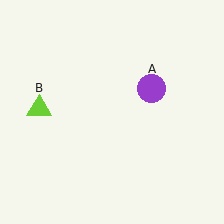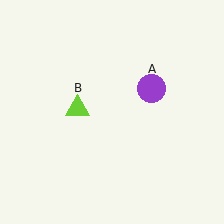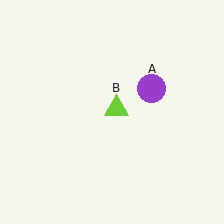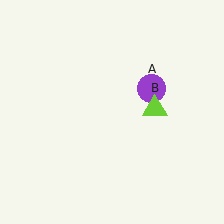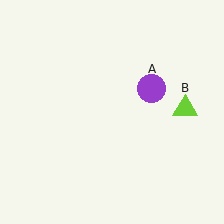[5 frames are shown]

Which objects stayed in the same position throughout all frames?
Purple circle (object A) remained stationary.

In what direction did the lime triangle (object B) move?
The lime triangle (object B) moved right.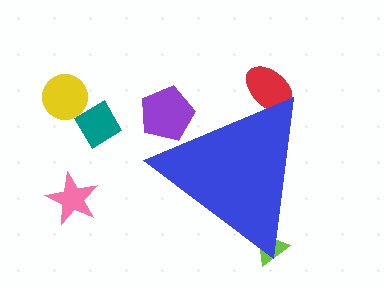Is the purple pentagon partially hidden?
Yes, the purple pentagon is partially hidden behind the blue triangle.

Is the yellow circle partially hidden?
No, the yellow circle is fully visible.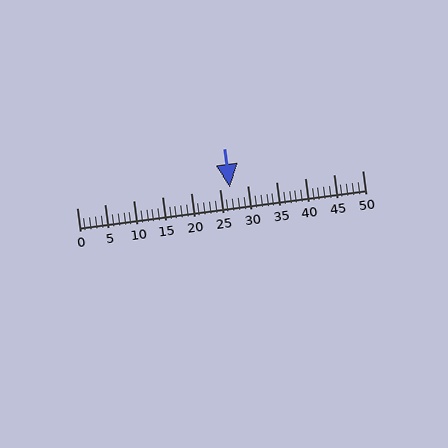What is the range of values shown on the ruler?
The ruler shows values from 0 to 50.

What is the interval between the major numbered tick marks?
The major tick marks are spaced 5 units apart.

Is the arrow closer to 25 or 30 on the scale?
The arrow is closer to 25.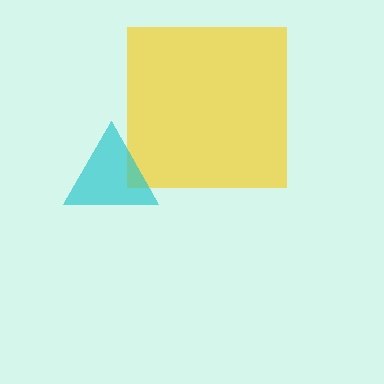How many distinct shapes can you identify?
There are 2 distinct shapes: a yellow square, a cyan triangle.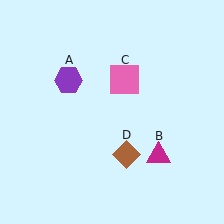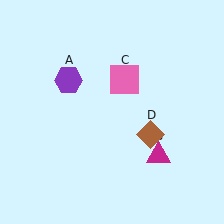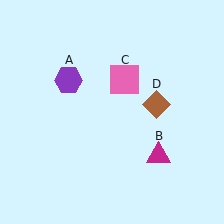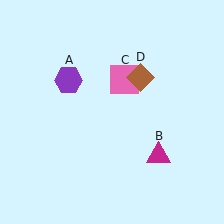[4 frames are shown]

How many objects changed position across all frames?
1 object changed position: brown diamond (object D).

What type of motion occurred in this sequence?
The brown diamond (object D) rotated counterclockwise around the center of the scene.